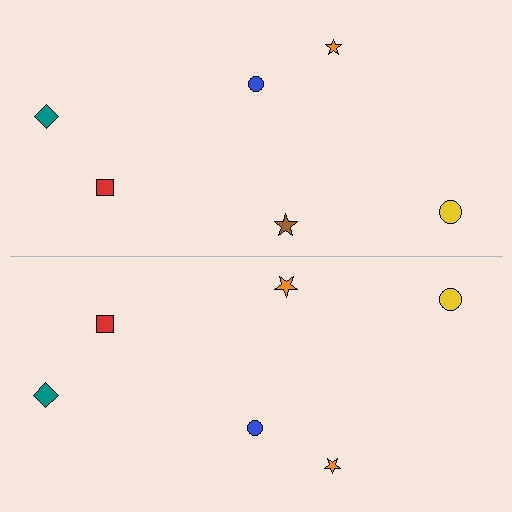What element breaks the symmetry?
The orange star on the bottom side breaks the symmetry — its mirror counterpart is brown.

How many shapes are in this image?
There are 12 shapes in this image.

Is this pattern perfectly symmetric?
No, the pattern is not perfectly symmetric. The orange star on the bottom side breaks the symmetry — its mirror counterpart is brown.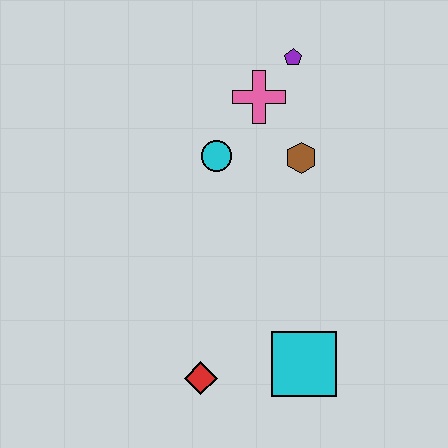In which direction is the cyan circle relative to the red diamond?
The cyan circle is above the red diamond.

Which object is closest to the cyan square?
The red diamond is closest to the cyan square.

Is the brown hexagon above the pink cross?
No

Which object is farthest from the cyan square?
The purple pentagon is farthest from the cyan square.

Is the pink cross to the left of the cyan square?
Yes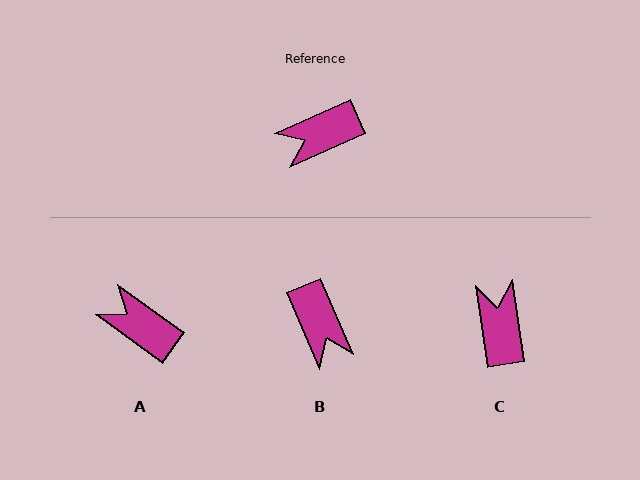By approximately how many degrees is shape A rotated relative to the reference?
Approximately 60 degrees clockwise.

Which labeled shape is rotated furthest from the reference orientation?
C, about 105 degrees away.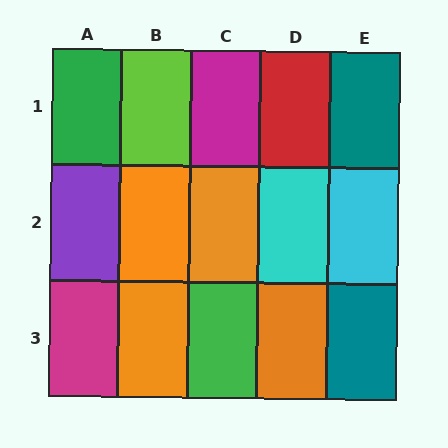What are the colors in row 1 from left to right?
Green, lime, magenta, red, teal.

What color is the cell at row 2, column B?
Orange.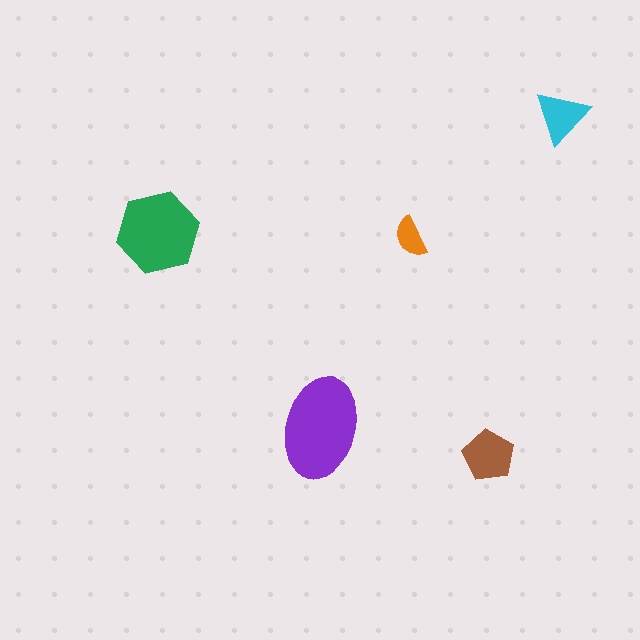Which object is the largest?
The purple ellipse.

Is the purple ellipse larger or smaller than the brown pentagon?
Larger.